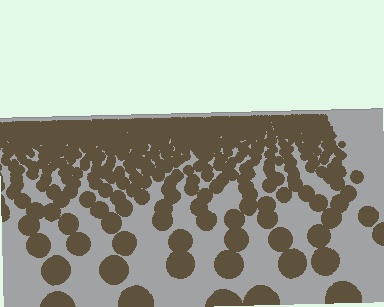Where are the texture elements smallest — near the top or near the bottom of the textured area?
Near the top.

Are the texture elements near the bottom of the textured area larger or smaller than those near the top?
Larger. Near the bottom, elements are closer to the viewer and appear at a bigger on-screen size.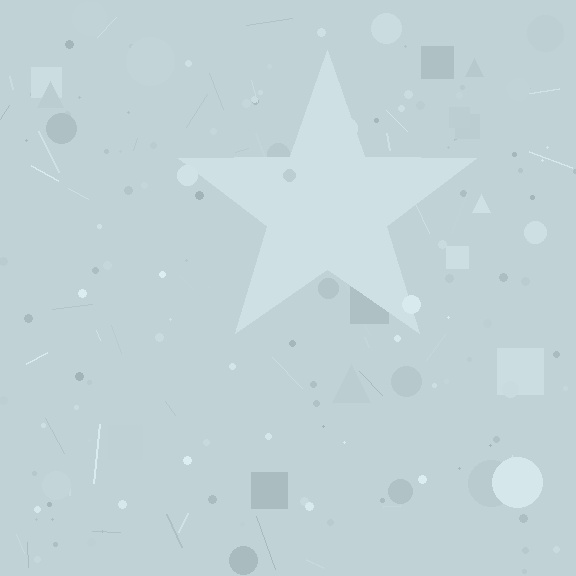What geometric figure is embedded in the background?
A star is embedded in the background.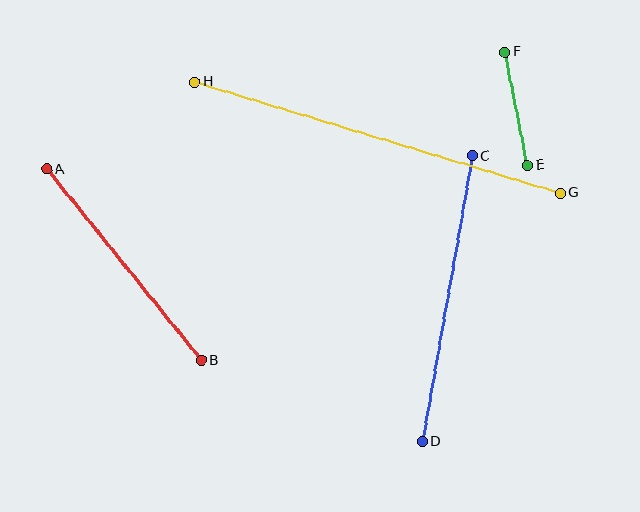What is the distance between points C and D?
The distance is approximately 290 pixels.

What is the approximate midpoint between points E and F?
The midpoint is at approximately (516, 109) pixels.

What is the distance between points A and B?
The distance is approximately 246 pixels.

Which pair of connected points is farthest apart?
Points G and H are farthest apart.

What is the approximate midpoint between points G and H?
The midpoint is at approximately (378, 137) pixels.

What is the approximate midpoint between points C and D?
The midpoint is at approximately (448, 298) pixels.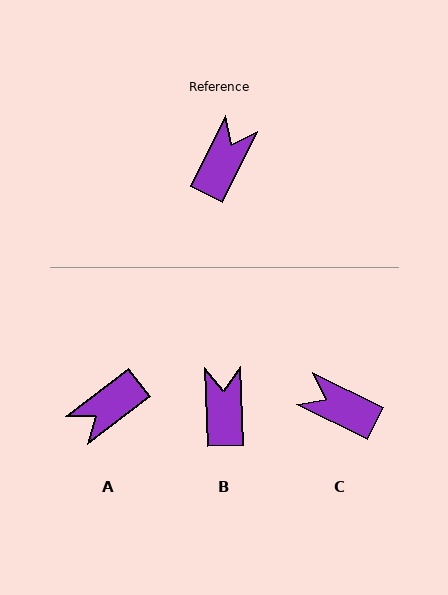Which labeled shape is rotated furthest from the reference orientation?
A, about 154 degrees away.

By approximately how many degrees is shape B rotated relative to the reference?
Approximately 29 degrees counter-clockwise.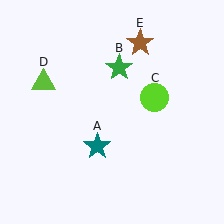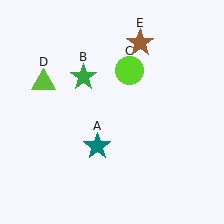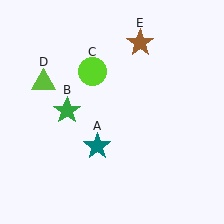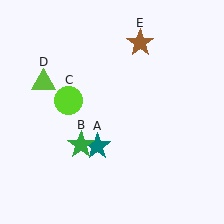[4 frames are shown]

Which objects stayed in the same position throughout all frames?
Teal star (object A) and lime triangle (object D) and brown star (object E) remained stationary.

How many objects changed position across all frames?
2 objects changed position: green star (object B), lime circle (object C).